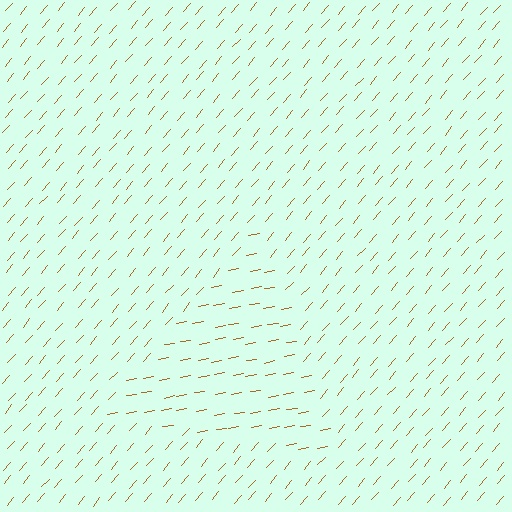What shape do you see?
I see a triangle.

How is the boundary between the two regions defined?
The boundary is defined purely by a change in line orientation (approximately 39 degrees difference). All lines are the same color and thickness.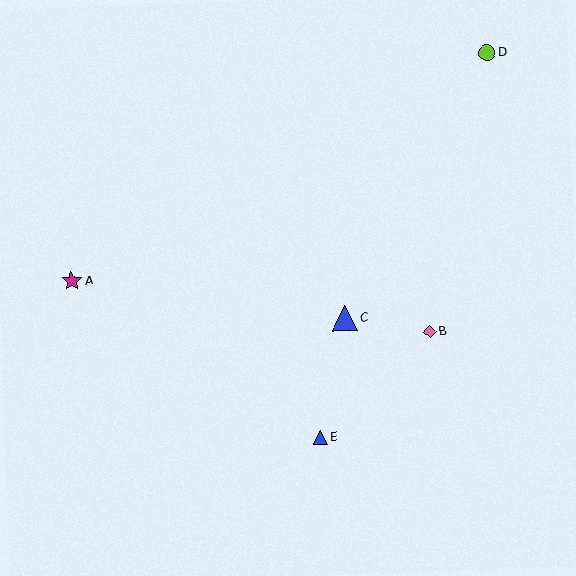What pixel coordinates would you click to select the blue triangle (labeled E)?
Click at (321, 437) to select the blue triangle E.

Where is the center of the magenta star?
The center of the magenta star is at (72, 281).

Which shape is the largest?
The blue triangle (labeled C) is the largest.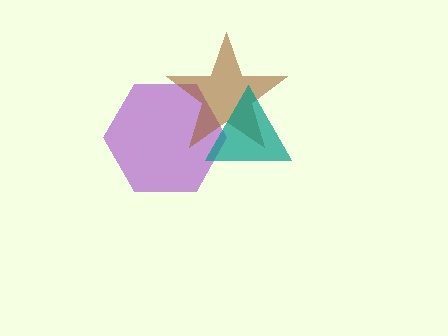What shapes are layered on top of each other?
The layered shapes are: a purple hexagon, a brown star, a teal triangle.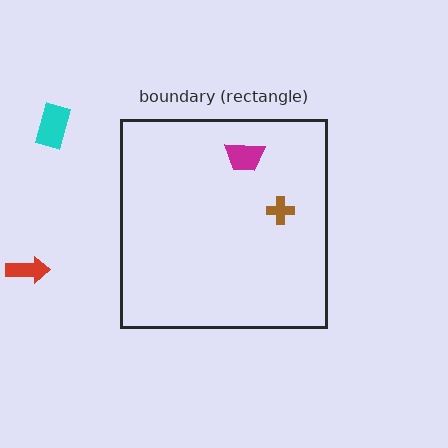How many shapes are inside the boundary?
2 inside, 2 outside.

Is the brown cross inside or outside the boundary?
Inside.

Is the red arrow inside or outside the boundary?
Outside.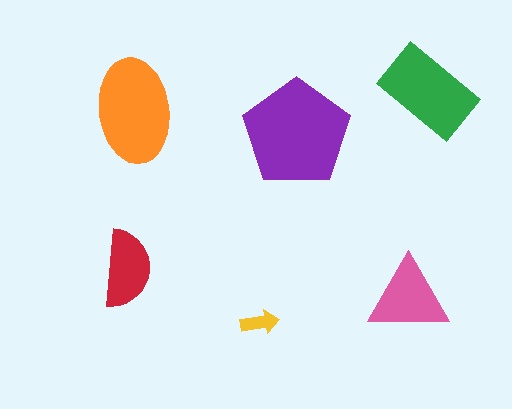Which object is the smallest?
The yellow arrow.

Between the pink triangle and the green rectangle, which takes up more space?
The green rectangle.